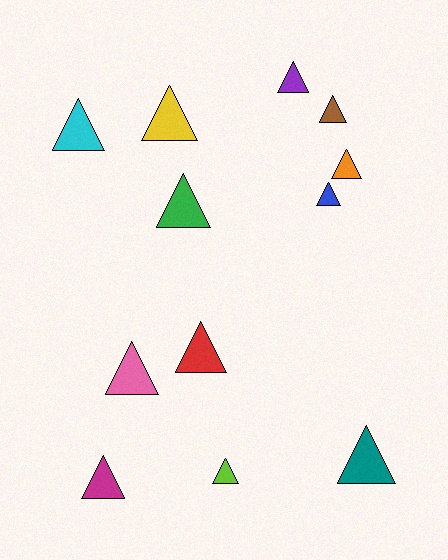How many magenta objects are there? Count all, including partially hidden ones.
There is 1 magenta object.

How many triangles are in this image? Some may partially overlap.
There are 12 triangles.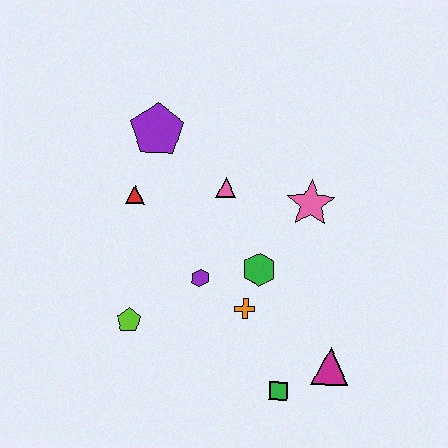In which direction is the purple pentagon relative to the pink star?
The purple pentagon is to the left of the pink star.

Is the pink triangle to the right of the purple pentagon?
Yes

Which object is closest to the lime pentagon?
The purple hexagon is closest to the lime pentagon.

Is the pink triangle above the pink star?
Yes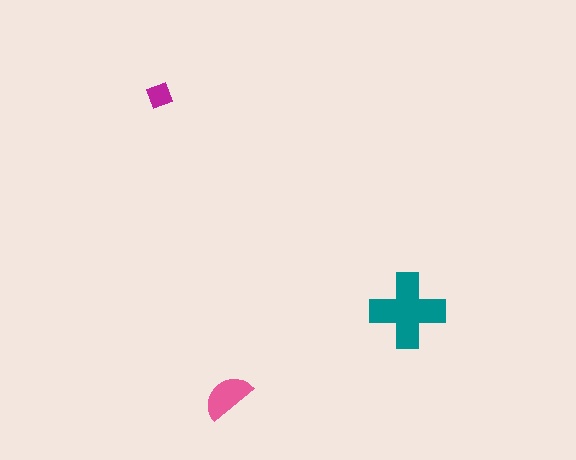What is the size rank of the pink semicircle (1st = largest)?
2nd.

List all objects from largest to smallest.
The teal cross, the pink semicircle, the magenta diamond.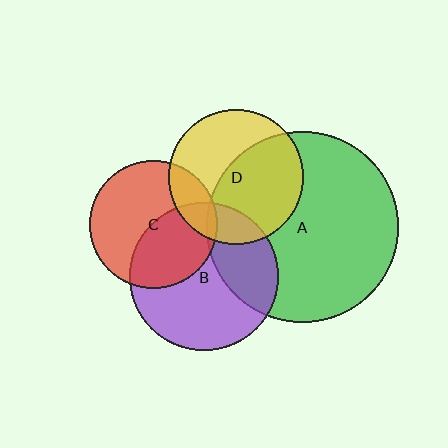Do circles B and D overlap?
Yes.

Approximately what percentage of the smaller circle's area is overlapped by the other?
Approximately 15%.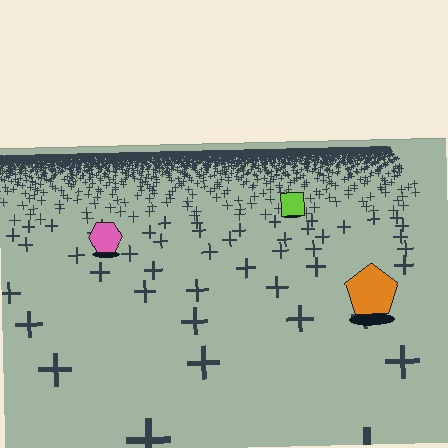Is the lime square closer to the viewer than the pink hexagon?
No. The pink hexagon is closer — you can tell from the texture gradient: the ground texture is coarser near it.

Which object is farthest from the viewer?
The lime square is farthest from the viewer. It appears smaller and the ground texture around it is denser.